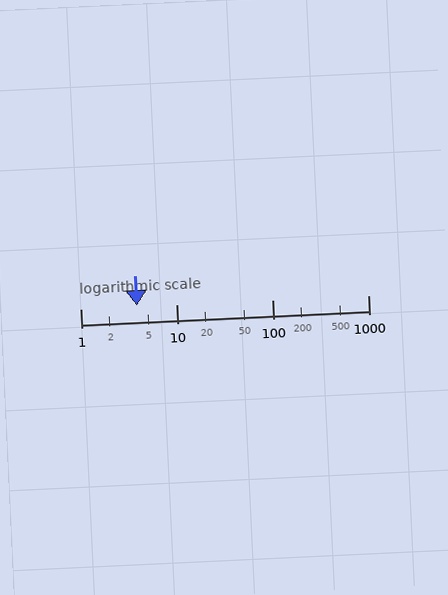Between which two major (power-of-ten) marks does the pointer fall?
The pointer is between 1 and 10.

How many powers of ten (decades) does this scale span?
The scale spans 3 decades, from 1 to 1000.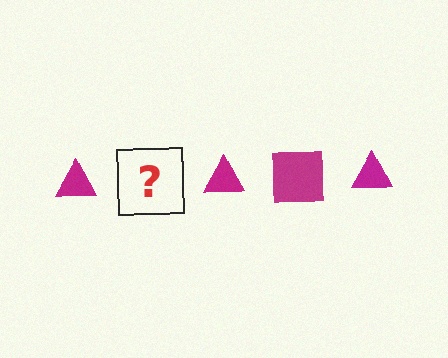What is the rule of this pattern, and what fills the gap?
The rule is that the pattern cycles through triangle, square shapes in magenta. The gap should be filled with a magenta square.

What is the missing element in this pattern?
The missing element is a magenta square.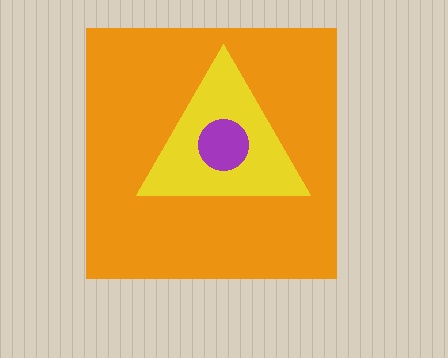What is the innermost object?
The purple circle.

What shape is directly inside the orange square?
The yellow triangle.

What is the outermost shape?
The orange square.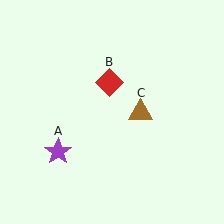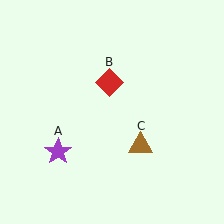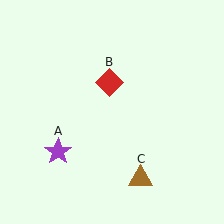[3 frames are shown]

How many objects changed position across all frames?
1 object changed position: brown triangle (object C).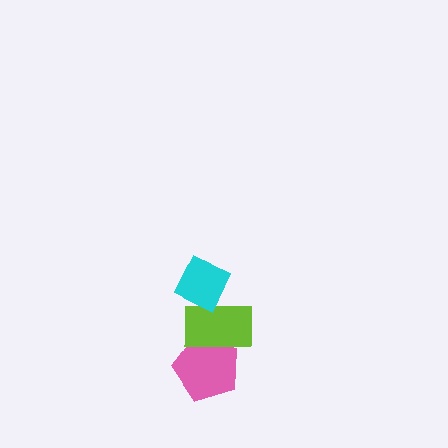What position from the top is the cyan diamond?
The cyan diamond is 1st from the top.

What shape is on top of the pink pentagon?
The lime rectangle is on top of the pink pentagon.